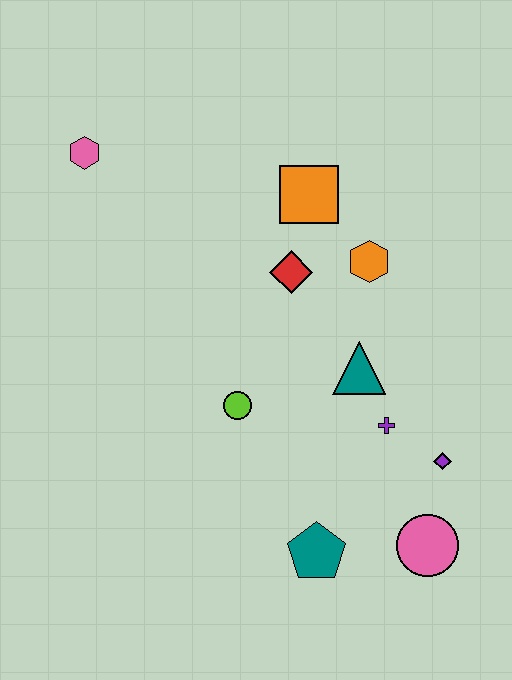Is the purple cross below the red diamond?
Yes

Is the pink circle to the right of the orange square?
Yes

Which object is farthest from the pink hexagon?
The pink circle is farthest from the pink hexagon.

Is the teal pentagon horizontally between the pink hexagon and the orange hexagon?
Yes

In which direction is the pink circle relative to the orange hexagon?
The pink circle is below the orange hexagon.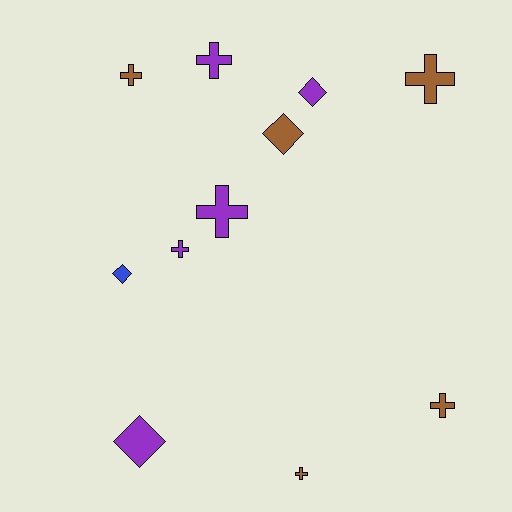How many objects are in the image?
There are 11 objects.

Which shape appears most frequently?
Cross, with 7 objects.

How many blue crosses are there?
There are no blue crosses.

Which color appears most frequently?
Purple, with 5 objects.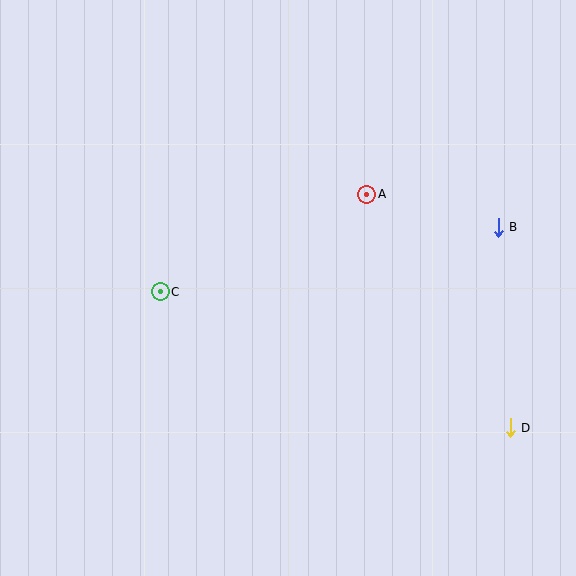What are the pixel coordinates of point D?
Point D is at (510, 428).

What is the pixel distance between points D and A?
The distance between D and A is 274 pixels.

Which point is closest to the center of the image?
Point A at (367, 194) is closest to the center.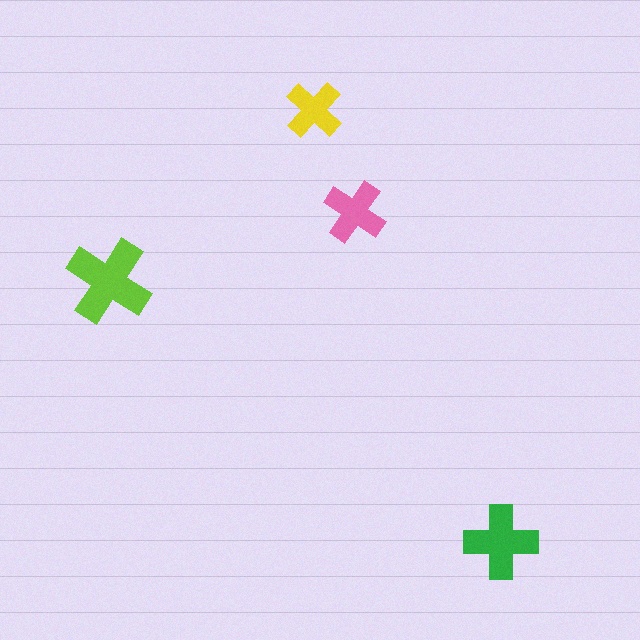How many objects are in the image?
There are 4 objects in the image.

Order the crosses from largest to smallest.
the lime one, the green one, the pink one, the yellow one.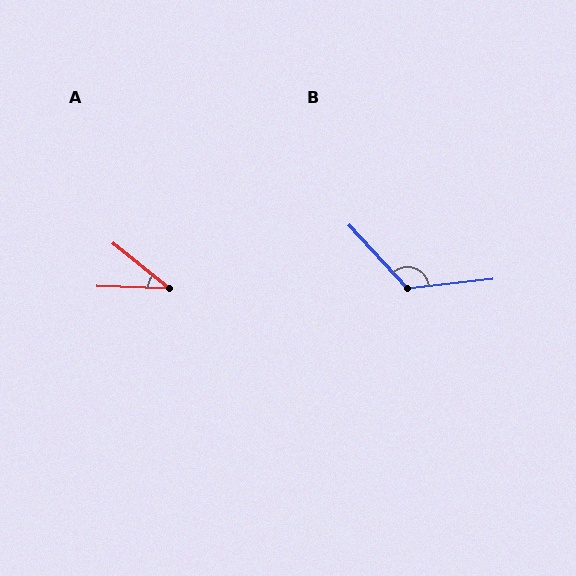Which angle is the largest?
B, at approximately 126 degrees.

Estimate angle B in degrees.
Approximately 126 degrees.